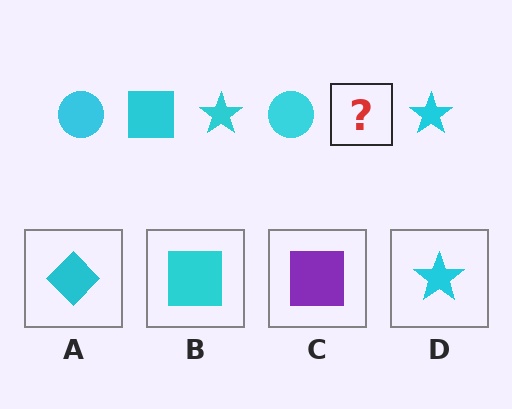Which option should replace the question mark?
Option B.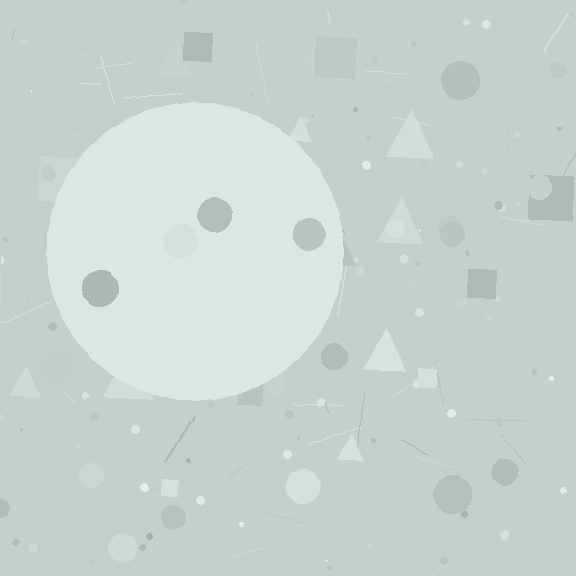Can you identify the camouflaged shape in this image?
The camouflaged shape is a circle.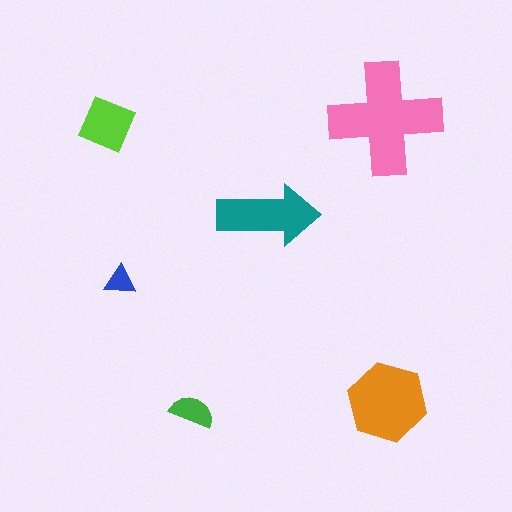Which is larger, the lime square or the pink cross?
The pink cross.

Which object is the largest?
The pink cross.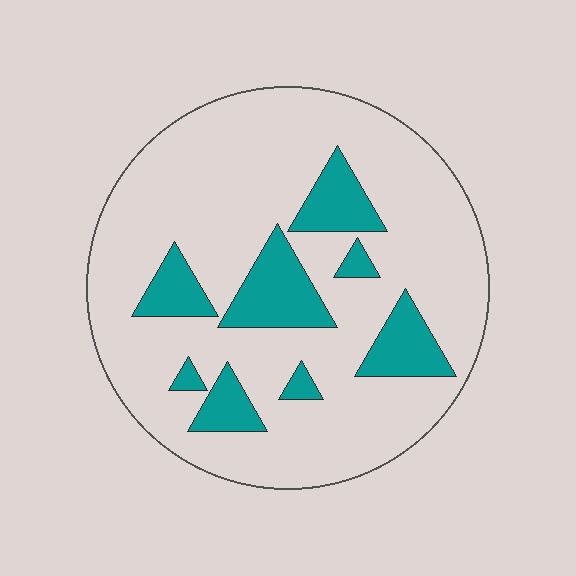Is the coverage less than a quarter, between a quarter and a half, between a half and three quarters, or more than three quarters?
Less than a quarter.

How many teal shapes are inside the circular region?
8.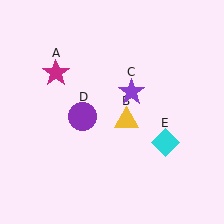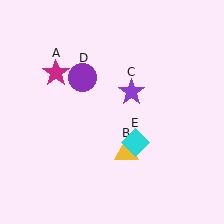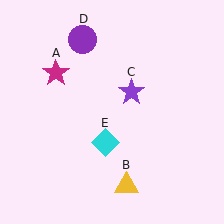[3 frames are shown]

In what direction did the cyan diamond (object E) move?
The cyan diamond (object E) moved left.